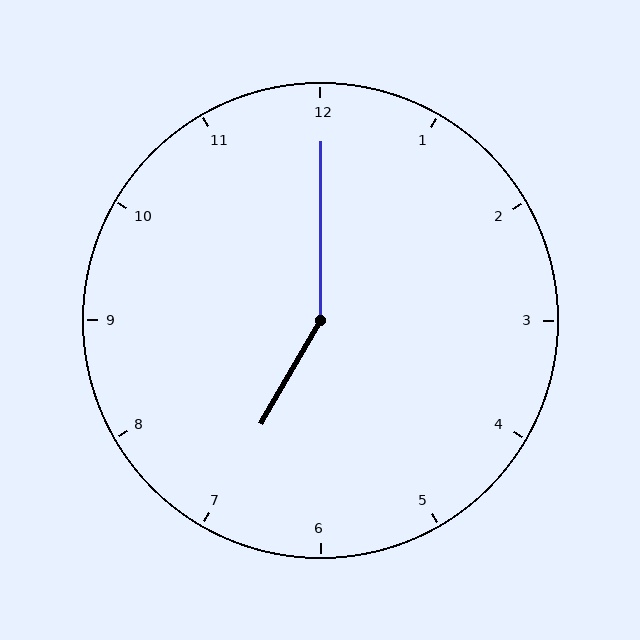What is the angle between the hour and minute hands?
Approximately 150 degrees.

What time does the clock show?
7:00.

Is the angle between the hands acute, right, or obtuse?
It is obtuse.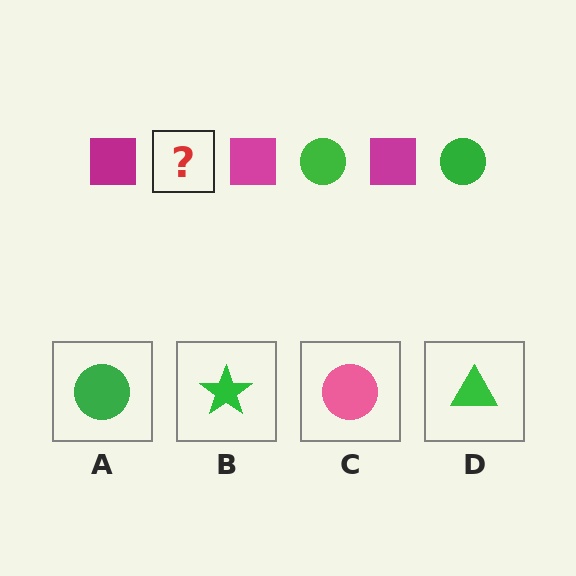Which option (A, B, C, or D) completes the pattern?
A.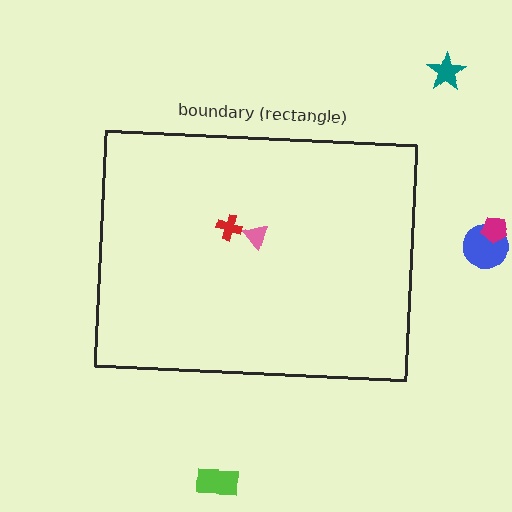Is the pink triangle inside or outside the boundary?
Inside.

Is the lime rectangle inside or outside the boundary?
Outside.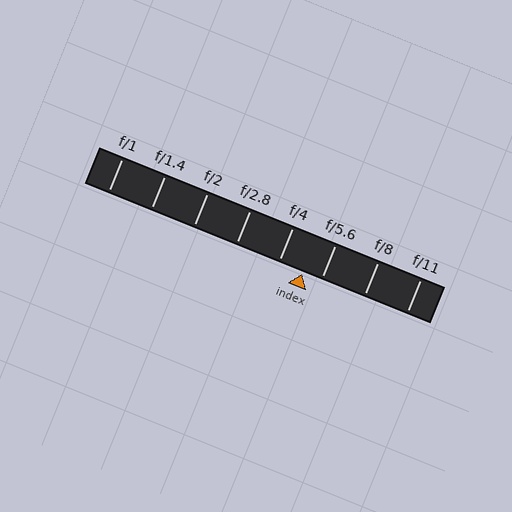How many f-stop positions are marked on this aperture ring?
There are 8 f-stop positions marked.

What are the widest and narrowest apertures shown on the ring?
The widest aperture shown is f/1 and the narrowest is f/11.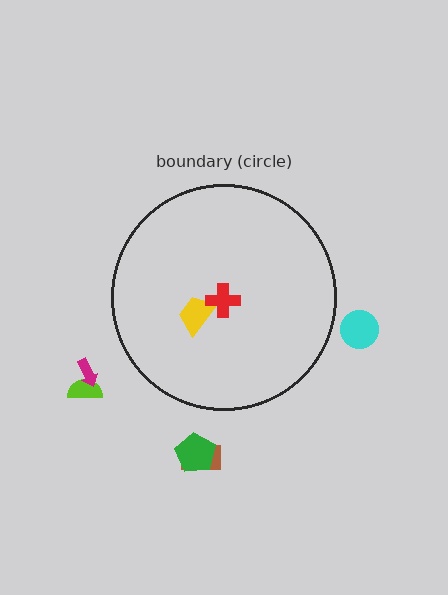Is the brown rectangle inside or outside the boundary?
Outside.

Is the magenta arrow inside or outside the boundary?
Outside.